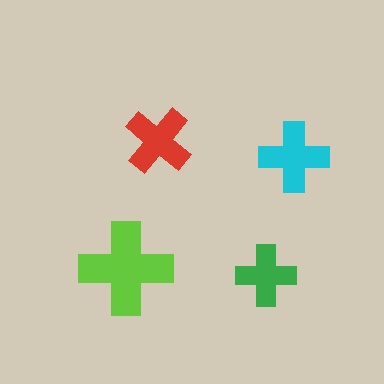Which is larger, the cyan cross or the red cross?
The cyan one.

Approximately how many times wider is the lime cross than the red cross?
About 1.5 times wider.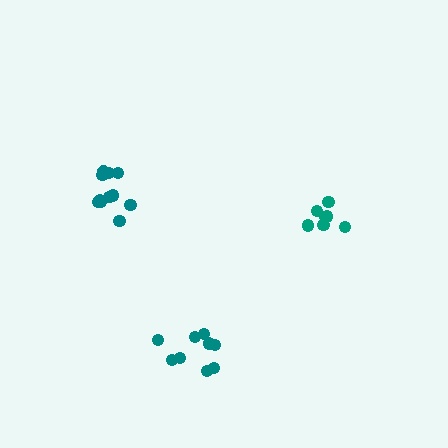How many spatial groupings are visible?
There are 3 spatial groupings.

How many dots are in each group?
Group 1: 11 dots, Group 2: 7 dots, Group 3: 9 dots (27 total).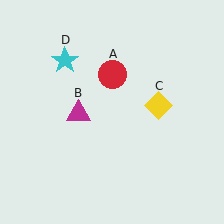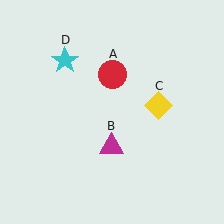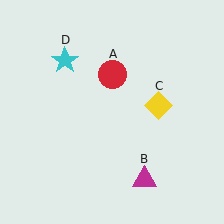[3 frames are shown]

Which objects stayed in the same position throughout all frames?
Red circle (object A) and yellow diamond (object C) and cyan star (object D) remained stationary.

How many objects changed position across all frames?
1 object changed position: magenta triangle (object B).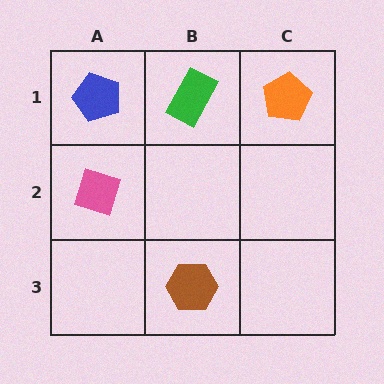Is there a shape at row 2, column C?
No, that cell is empty.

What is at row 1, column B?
A green rectangle.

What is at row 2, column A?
A pink diamond.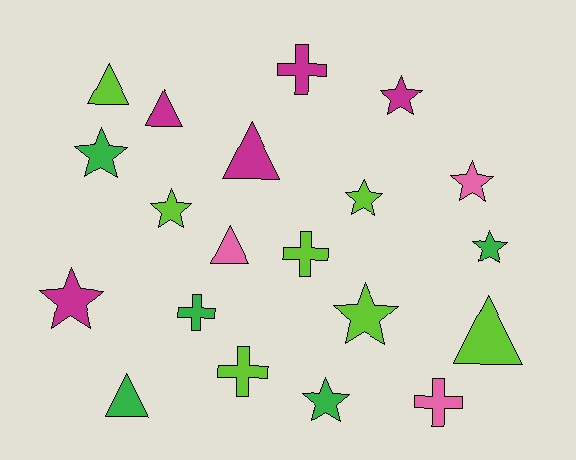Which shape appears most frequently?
Star, with 9 objects.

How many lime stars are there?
There are 3 lime stars.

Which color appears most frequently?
Lime, with 7 objects.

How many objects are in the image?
There are 20 objects.